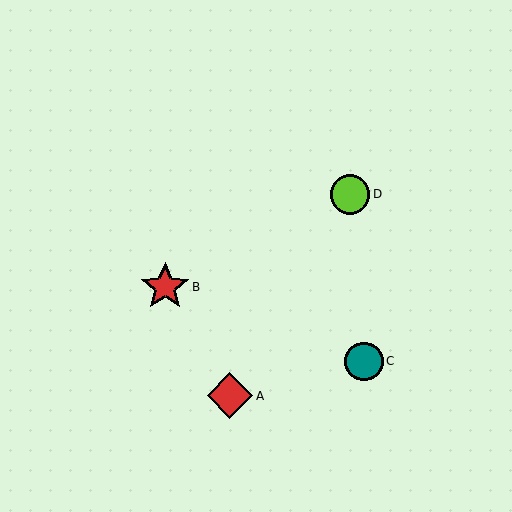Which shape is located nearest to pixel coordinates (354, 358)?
The teal circle (labeled C) at (364, 361) is nearest to that location.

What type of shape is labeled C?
Shape C is a teal circle.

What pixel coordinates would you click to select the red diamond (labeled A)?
Click at (230, 396) to select the red diamond A.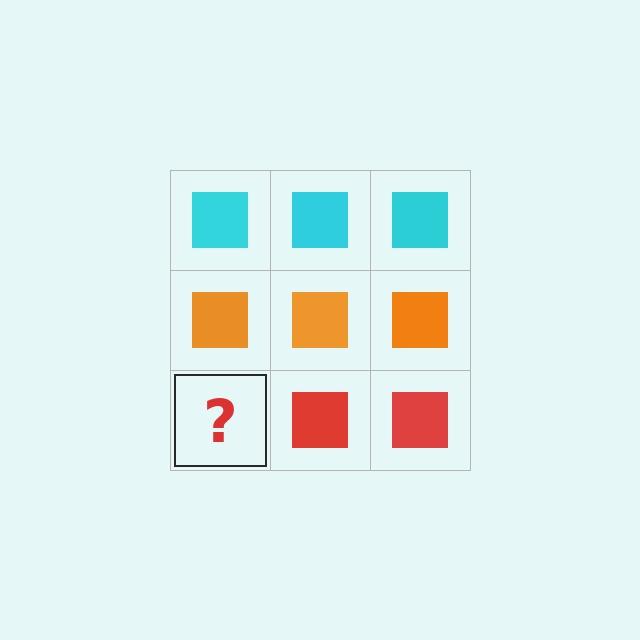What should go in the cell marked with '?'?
The missing cell should contain a red square.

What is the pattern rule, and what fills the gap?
The rule is that each row has a consistent color. The gap should be filled with a red square.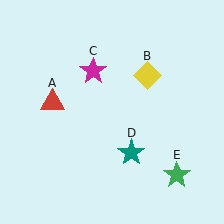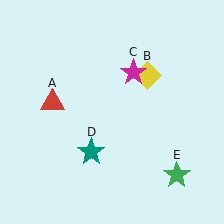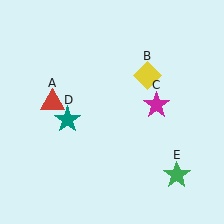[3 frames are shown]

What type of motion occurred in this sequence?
The magenta star (object C), teal star (object D) rotated clockwise around the center of the scene.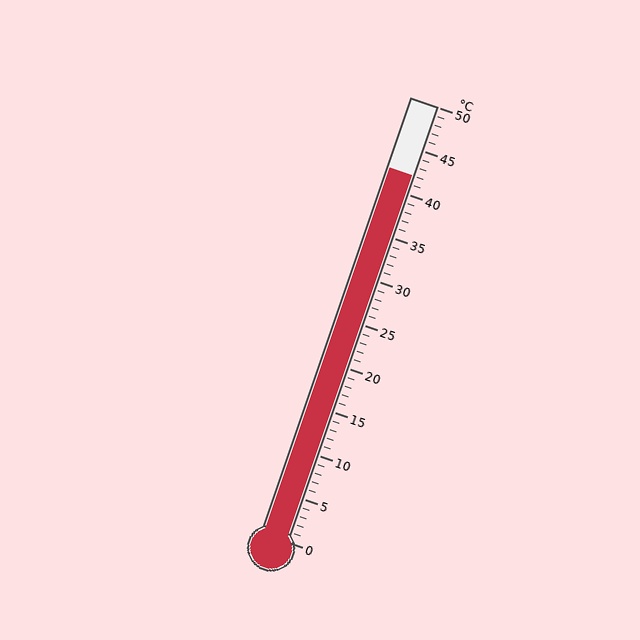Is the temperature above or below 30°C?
The temperature is above 30°C.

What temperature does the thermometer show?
The thermometer shows approximately 42°C.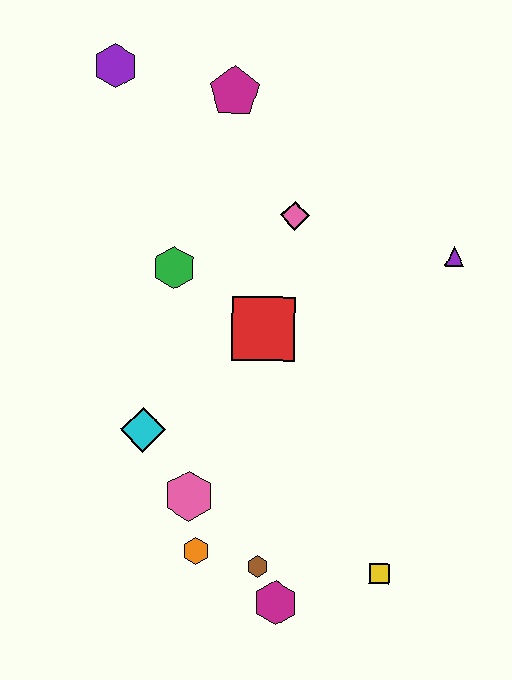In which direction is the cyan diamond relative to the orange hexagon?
The cyan diamond is above the orange hexagon.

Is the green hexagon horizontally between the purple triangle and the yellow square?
No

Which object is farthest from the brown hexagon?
The purple hexagon is farthest from the brown hexagon.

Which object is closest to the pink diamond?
The red square is closest to the pink diamond.